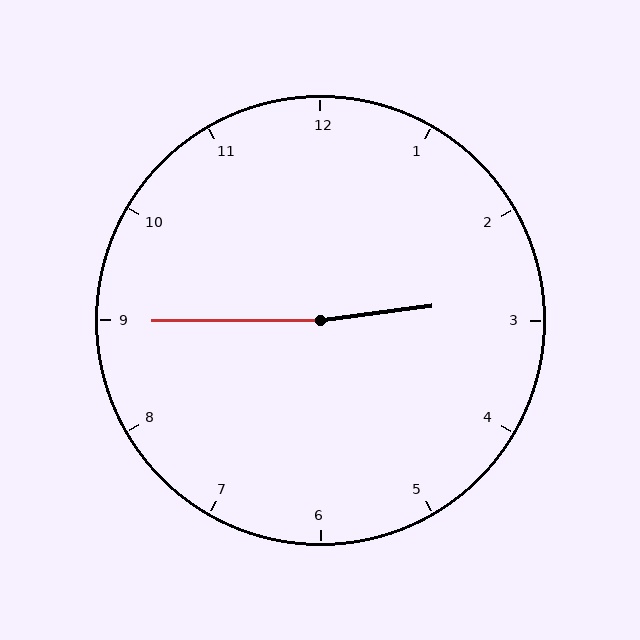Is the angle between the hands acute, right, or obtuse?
It is obtuse.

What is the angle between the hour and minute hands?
Approximately 172 degrees.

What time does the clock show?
2:45.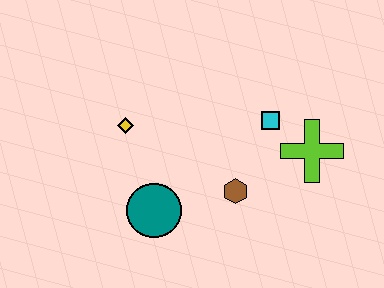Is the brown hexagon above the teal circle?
Yes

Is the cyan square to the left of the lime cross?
Yes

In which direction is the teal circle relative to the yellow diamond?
The teal circle is below the yellow diamond.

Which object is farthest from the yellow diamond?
The lime cross is farthest from the yellow diamond.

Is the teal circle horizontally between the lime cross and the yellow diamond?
Yes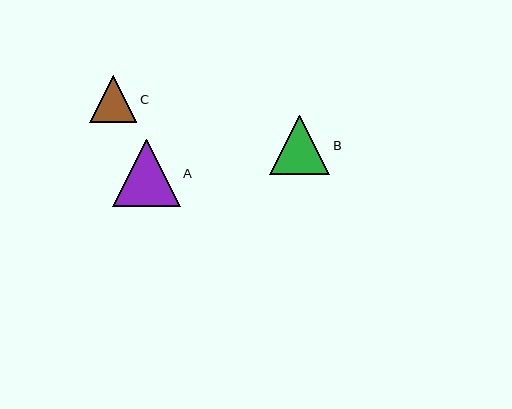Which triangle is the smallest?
Triangle C is the smallest with a size of approximately 47 pixels.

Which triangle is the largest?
Triangle A is the largest with a size of approximately 67 pixels.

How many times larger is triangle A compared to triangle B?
Triangle A is approximately 1.1 times the size of triangle B.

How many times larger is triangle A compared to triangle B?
Triangle A is approximately 1.1 times the size of triangle B.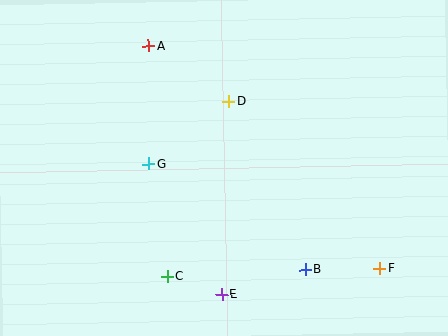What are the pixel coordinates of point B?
Point B is at (305, 270).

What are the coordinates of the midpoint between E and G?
The midpoint between E and G is at (185, 229).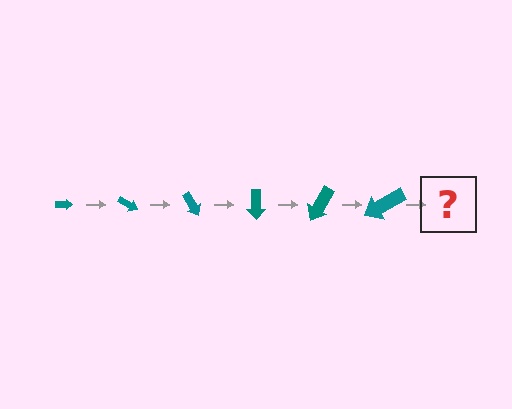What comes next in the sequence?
The next element should be an arrow, larger than the previous one and rotated 180 degrees from the start.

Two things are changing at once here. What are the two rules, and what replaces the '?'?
The two rules are that the arrow grows larger each step and it rotates 30 degrees each step. The '?' should be an arrow, larger than the previous one and rotated 180 degrees from the start.